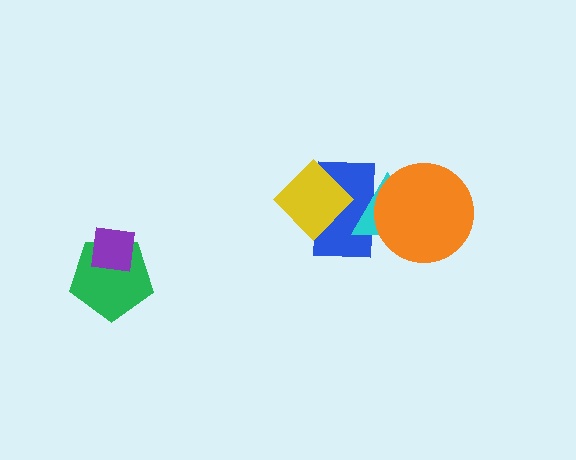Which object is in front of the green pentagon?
The purple square is in front of the green pentagon.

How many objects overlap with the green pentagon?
1 object overlaps with the green pentagon.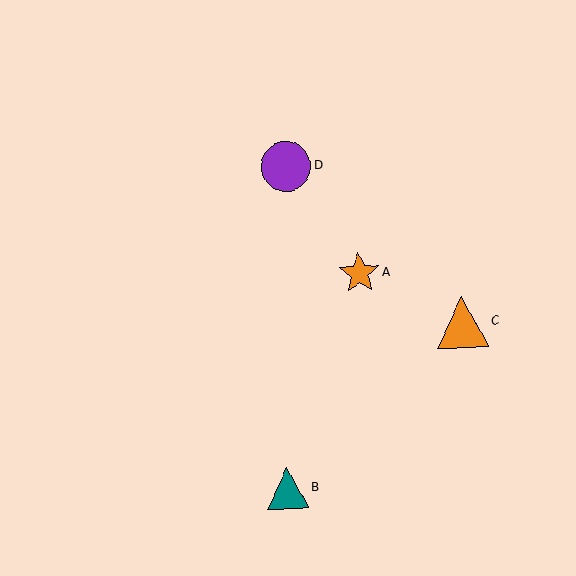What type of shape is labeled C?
Shape C is an orange triangle.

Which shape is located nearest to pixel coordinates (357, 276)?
The orange star (labeled A) at (359, 273) is nearest to that location.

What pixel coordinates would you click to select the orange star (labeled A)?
Click at (359, 273) to select the orange star A.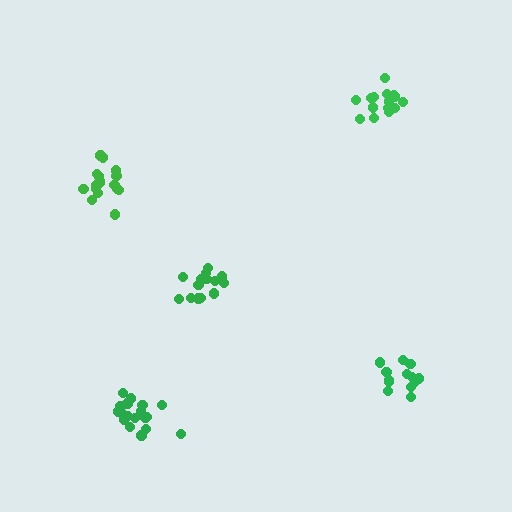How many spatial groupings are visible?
There are 5 spatial groupings.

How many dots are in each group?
Group 1: 13 dots, Group 2: 19 dots, Group 3: 15 dots, Group 4: 15 dots, Group 5: 17 dots (79 total).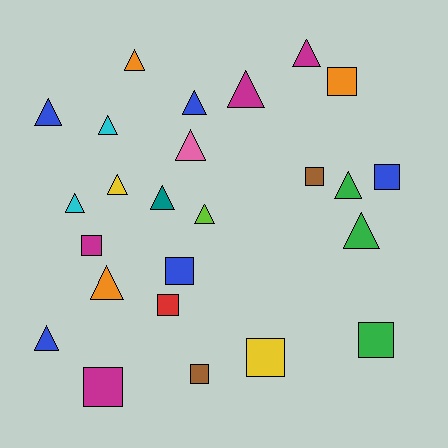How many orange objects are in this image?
There are 3 orange objects.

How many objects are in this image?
There are 25 objects.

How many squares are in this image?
There are 10 squares.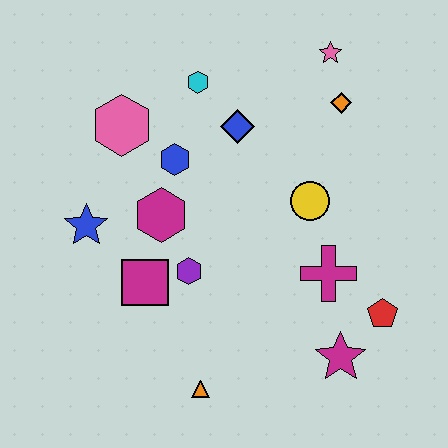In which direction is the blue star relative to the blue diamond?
The blue star is to the left of the blue diamond.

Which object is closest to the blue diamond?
The cyan hexagon is closest to the blue diamond.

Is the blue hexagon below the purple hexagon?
No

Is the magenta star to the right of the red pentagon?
No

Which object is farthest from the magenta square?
The pink star is farthest from the magenta square.